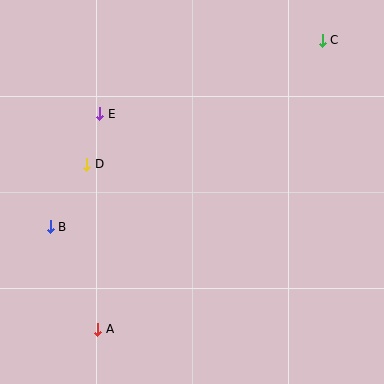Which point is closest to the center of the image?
Point D at (87, 164) is closest to the center.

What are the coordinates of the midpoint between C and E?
The midpoint between C and E is at (211, 77).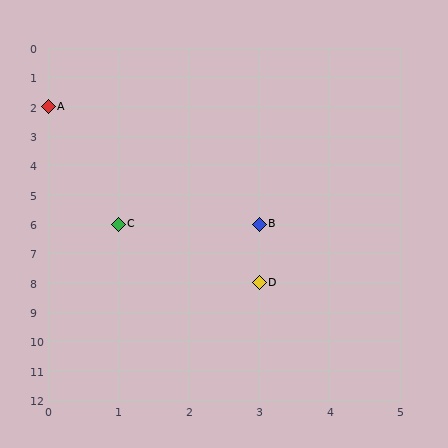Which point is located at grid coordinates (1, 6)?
Point C is at (1, 6).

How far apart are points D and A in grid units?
Points D and A are 3 columns and 6 rows apart (about 6.7 grid units diagonally).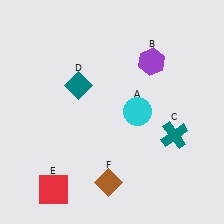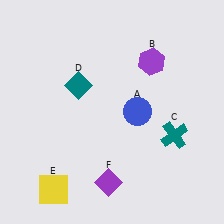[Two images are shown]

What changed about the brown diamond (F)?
In Image 1, F is brown. In Image 2, it changed to purple.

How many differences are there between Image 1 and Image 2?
There are 3 differences between the two images.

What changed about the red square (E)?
In Image 1, E is red. In Image 2, it changed to yellow.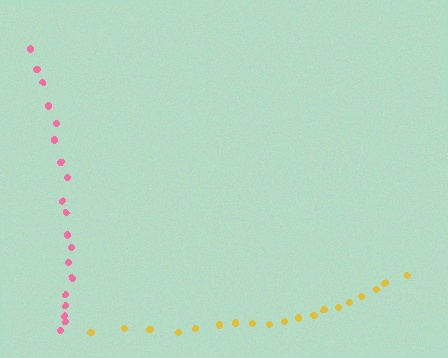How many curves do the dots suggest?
There are 2 distinct paths.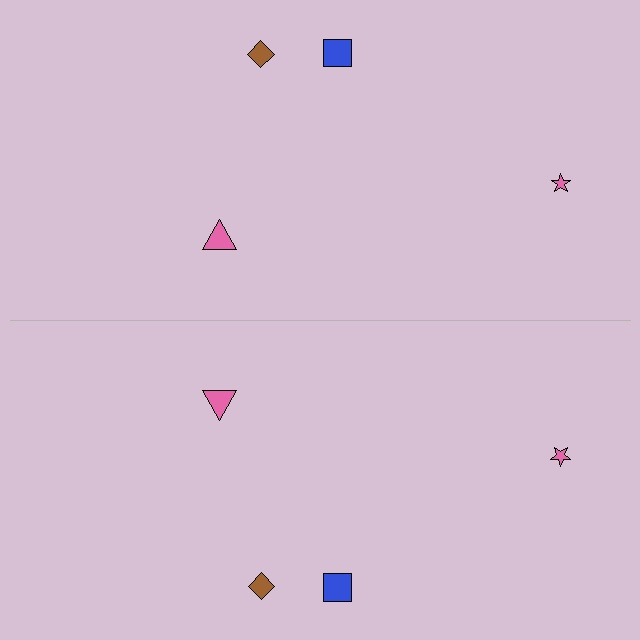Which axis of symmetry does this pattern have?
The pattern has a horizontal axis of symmetry running through the center of the image.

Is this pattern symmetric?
Yes, this pattern has bilateral (reflection) symmetry.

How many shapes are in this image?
There are 8 shapes in this image.